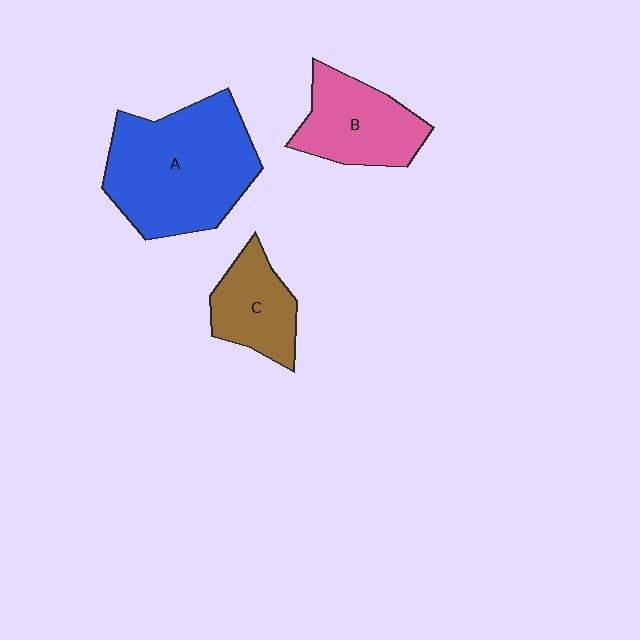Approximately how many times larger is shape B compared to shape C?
Approximately 1.3 times.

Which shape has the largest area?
Shape A (blue).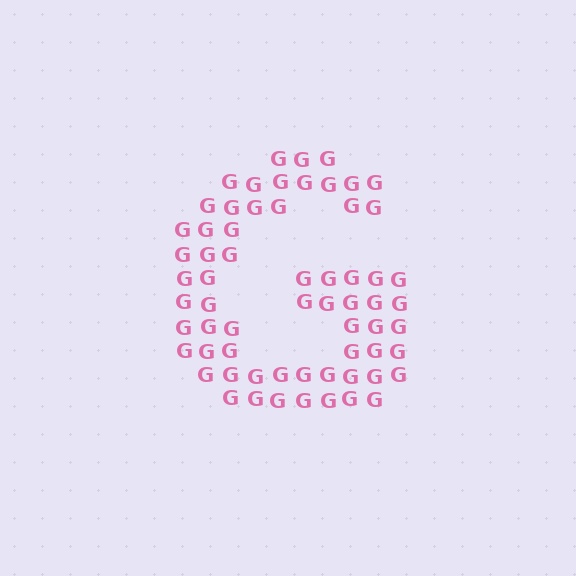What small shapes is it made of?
It is made of small letter G's.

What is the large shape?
The large shape is the letter G.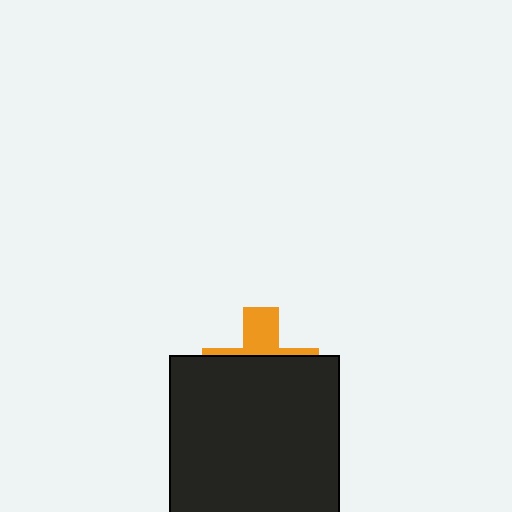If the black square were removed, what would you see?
You would see the complete orange cross.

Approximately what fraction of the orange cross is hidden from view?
Roughly 67% of the orange cross is hidden behind the black square.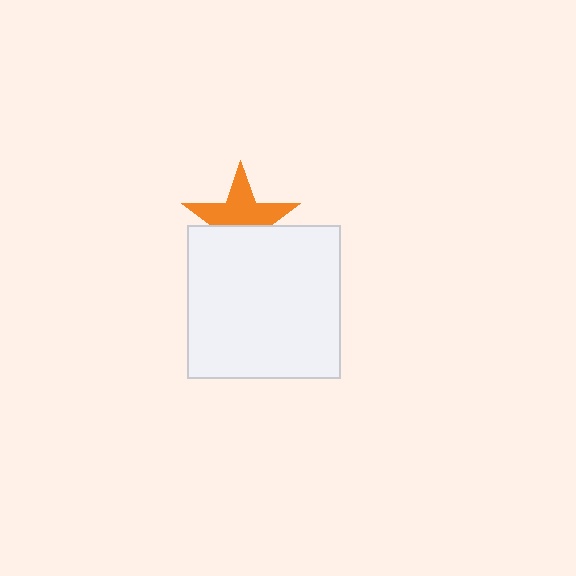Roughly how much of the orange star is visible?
About half of it is visible (roughly 58%).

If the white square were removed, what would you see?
You would see the complete orange star.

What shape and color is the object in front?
The object in front is a white square.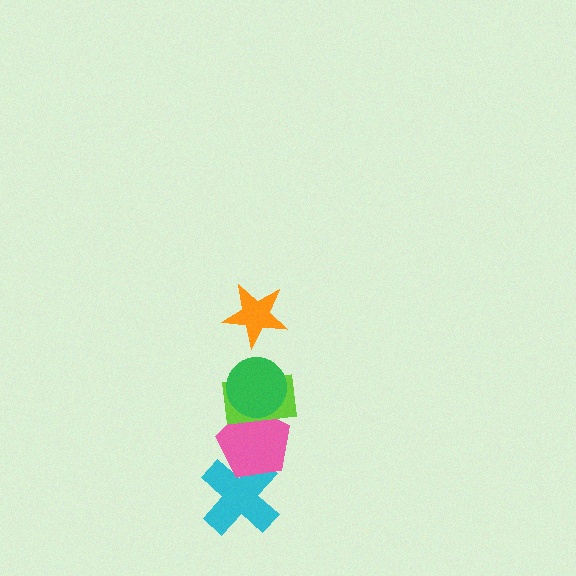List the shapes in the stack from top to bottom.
From top to bottom: the orange star, the green circle, the lime rectangle, the pink pentagon, the cyan cross.